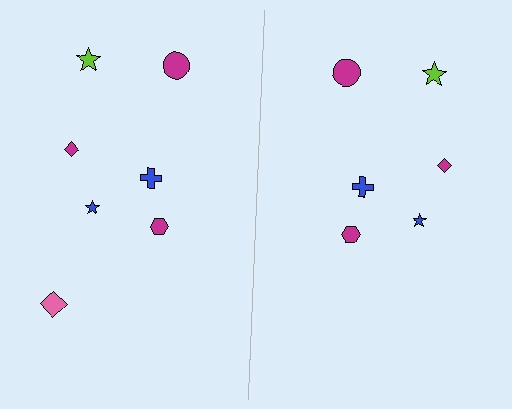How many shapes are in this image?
There are 13 shapes in this image.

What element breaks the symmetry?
A pink diamond is missing from the right side.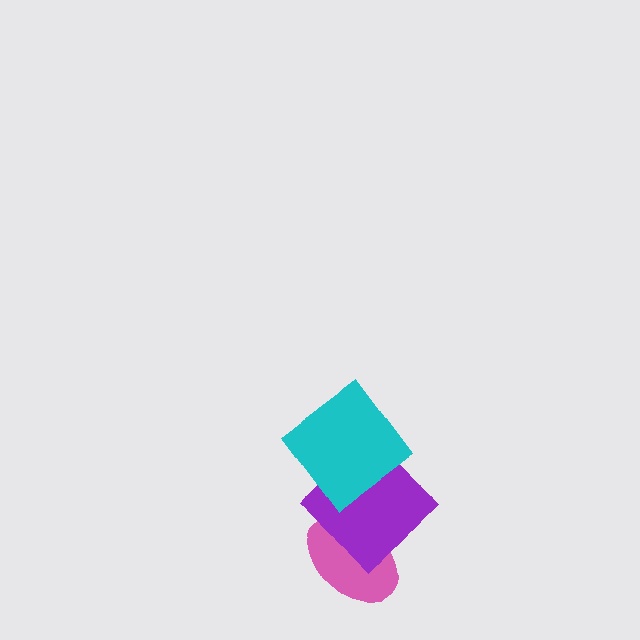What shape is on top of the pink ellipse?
The purple diamond is on top of the pink ellipse.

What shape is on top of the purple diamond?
The cyan diamond is on top of the purple diamond.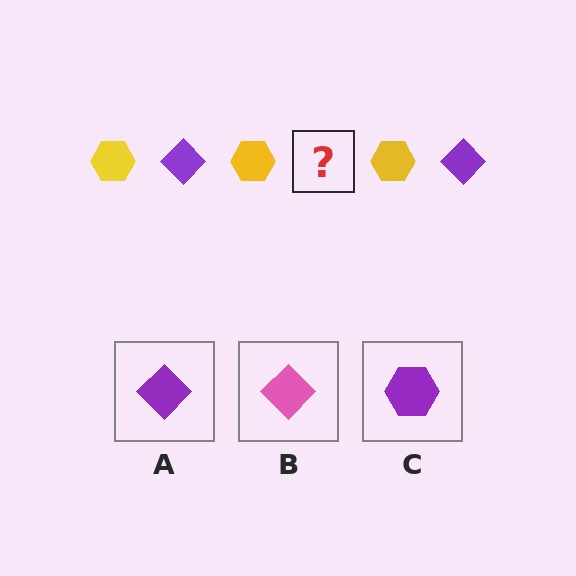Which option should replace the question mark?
Option A.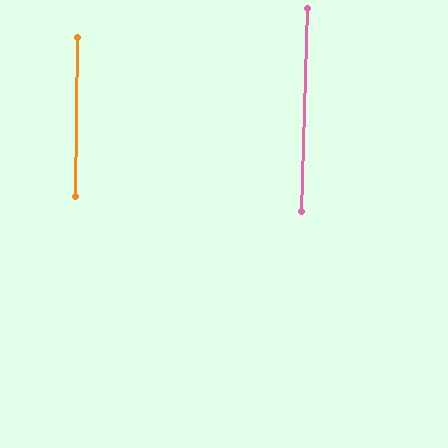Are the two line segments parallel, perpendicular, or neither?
Parallel — their directions differ by only 1.2°.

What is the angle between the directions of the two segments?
Approximately 1 degree.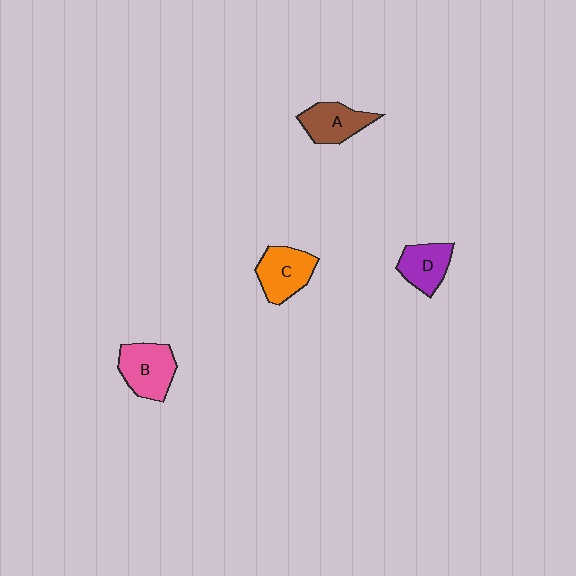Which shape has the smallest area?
Shape D (purple).